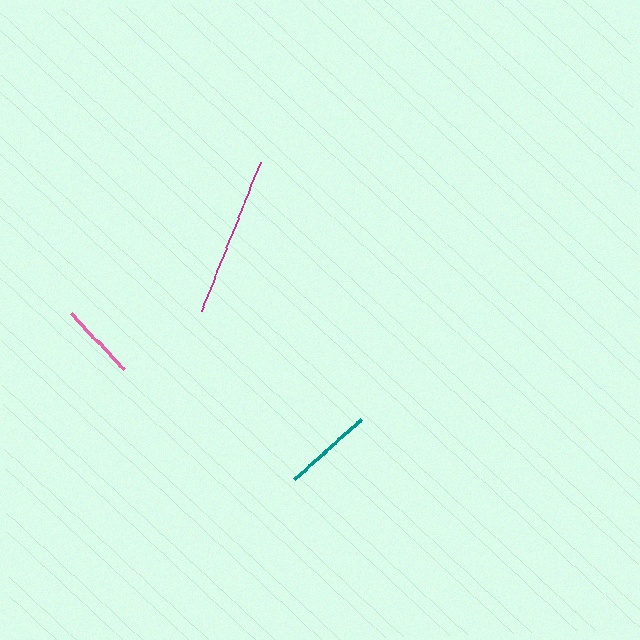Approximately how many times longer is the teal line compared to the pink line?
The teal line is approximately 1.2 times the length of the pink line.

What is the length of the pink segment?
The pink segment is approximately 77 pixels long.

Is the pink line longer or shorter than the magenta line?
The magenta line is longer than the pink line.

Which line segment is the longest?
The magenta line is the longest at approximately 161 pixels.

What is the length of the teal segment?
The teal segment is approximately 90 pixels long.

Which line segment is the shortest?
The pink line is the shortest at approximately 77 pixels.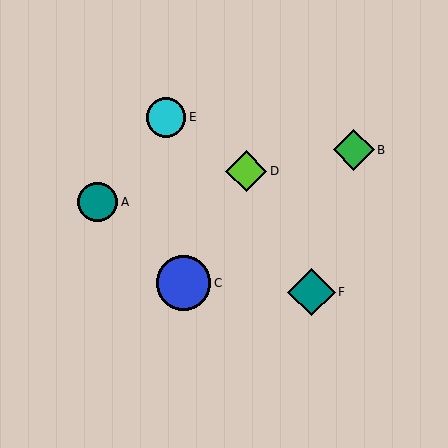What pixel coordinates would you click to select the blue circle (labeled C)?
Click at (184, 283) to select the blue circle C.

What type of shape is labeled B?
Shape B is a green diamond.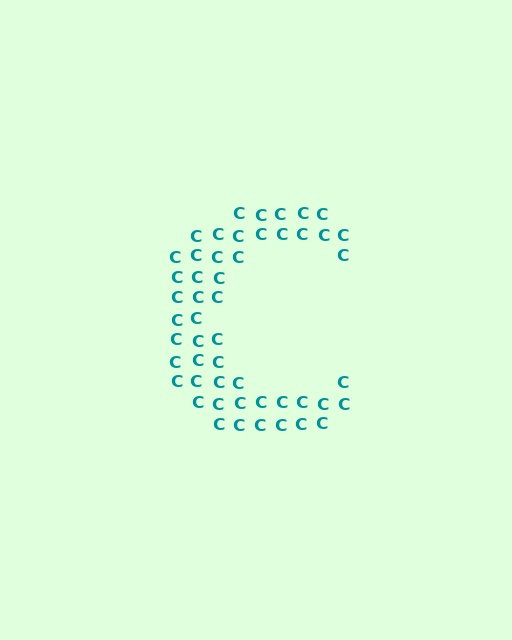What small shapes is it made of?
It is made of small letter C's.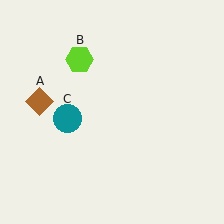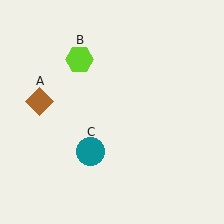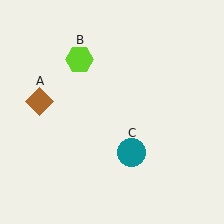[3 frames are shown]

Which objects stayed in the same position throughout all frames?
Brown diamond (object A) and lime hexagon (object B) remained stationary.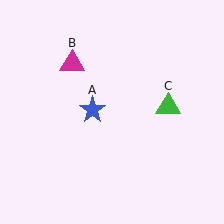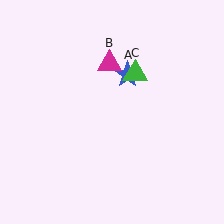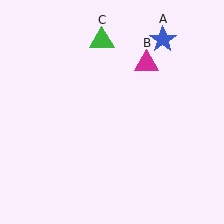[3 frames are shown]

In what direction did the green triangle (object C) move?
The green triangle (object C) moved up and to the left.